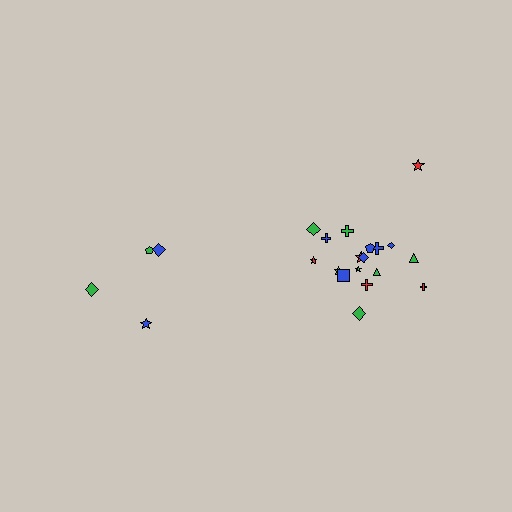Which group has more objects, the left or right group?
The right group.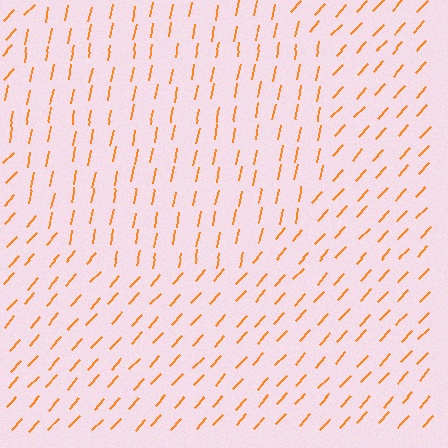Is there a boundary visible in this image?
Yes, there is a texture boundary formed by a change in line orientation.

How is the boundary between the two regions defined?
The boundary is defined purely by a change in line orientation (approximately 32 degrees difference). All lines are the same color and thickness.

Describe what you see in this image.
The image is filled with small orange line segments. A circle region in the image has lines oriented differently from the surrounding lines, creating a visible texture boundary.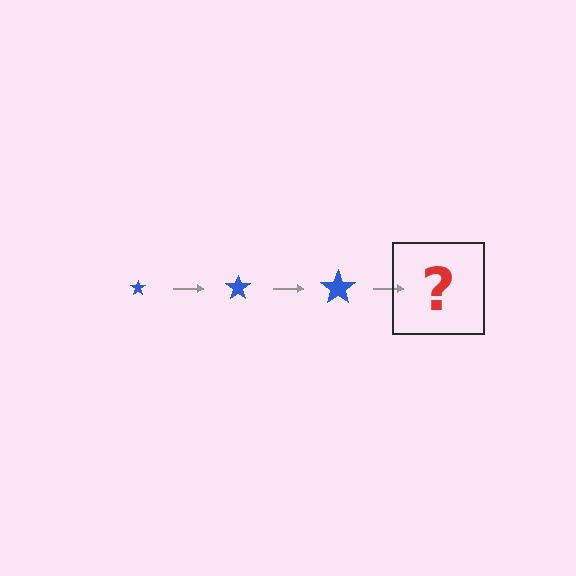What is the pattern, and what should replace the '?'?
The pattern is that the star gets progressively larger each step. The '?' should be a blue star, larger than the previous one.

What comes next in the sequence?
The next element should be a blue star, larger than the previous one.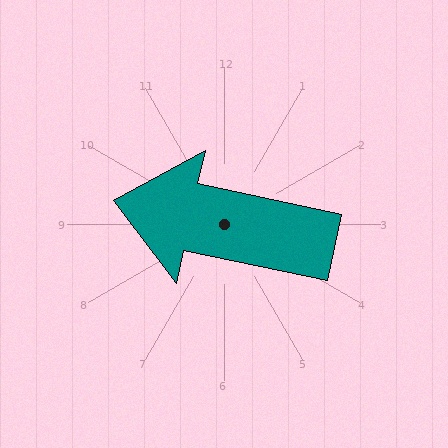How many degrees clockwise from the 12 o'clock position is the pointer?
Approximately 282 degrees.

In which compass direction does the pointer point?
West.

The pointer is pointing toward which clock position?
Roughly 9 o'clock.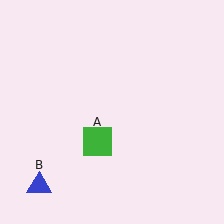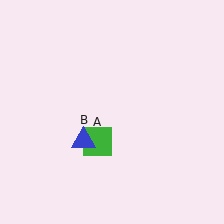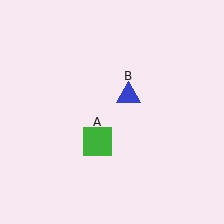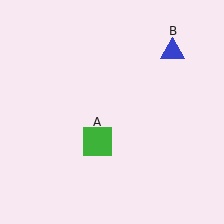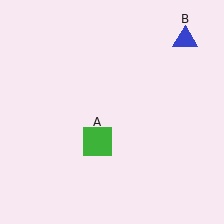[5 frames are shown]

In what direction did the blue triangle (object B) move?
The blue triangle (object B) moved up and to the right.